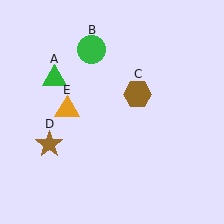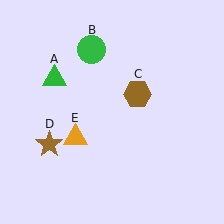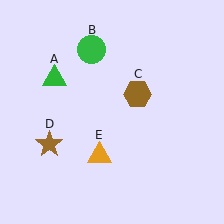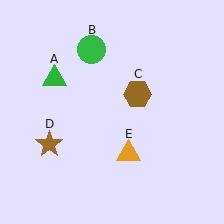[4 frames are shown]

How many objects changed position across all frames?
1 object changed position: orange triangle (object E).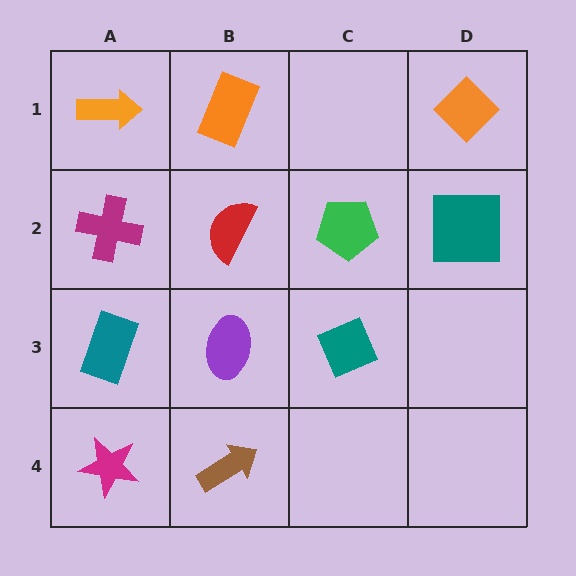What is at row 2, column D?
A teal square.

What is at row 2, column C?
A green pentagon.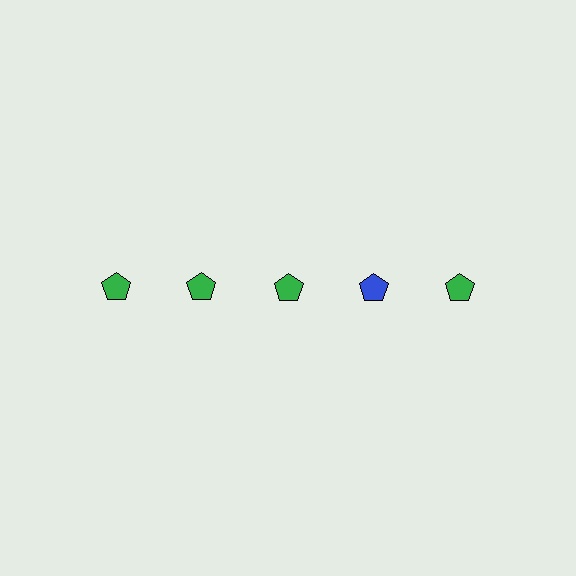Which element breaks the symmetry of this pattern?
The blue pentagon in the top row, second from right column breaks the symmetry. All other shapes are green pentagons.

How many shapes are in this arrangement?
There are 5 shapes arranged in a grid pattern.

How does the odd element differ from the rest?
It has a different color: blue instead of green.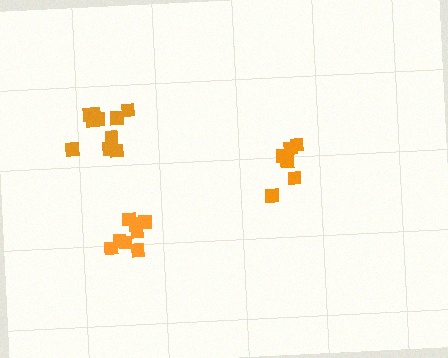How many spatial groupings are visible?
There are 3 spatial groupings.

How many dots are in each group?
Group 1: 6 dots, Group 2: 10 dots, Group 3: 8 dots (24 total).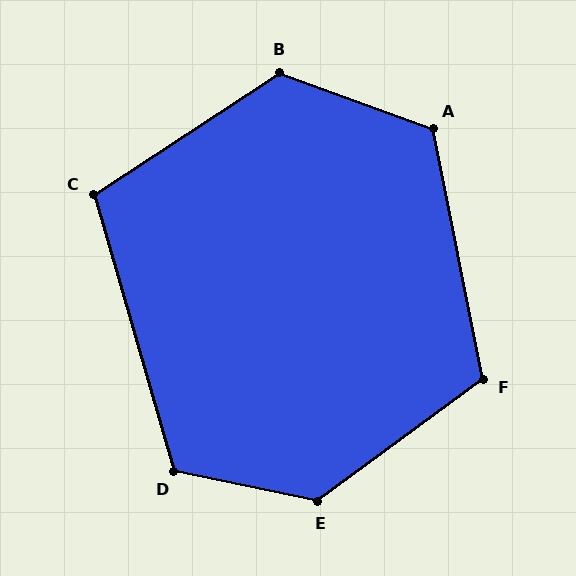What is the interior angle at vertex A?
Approximately 121 degrees (obtuse).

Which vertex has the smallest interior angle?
C, at approximately 107 degrees.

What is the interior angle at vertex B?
Approximately 127 degrees (obtuse).